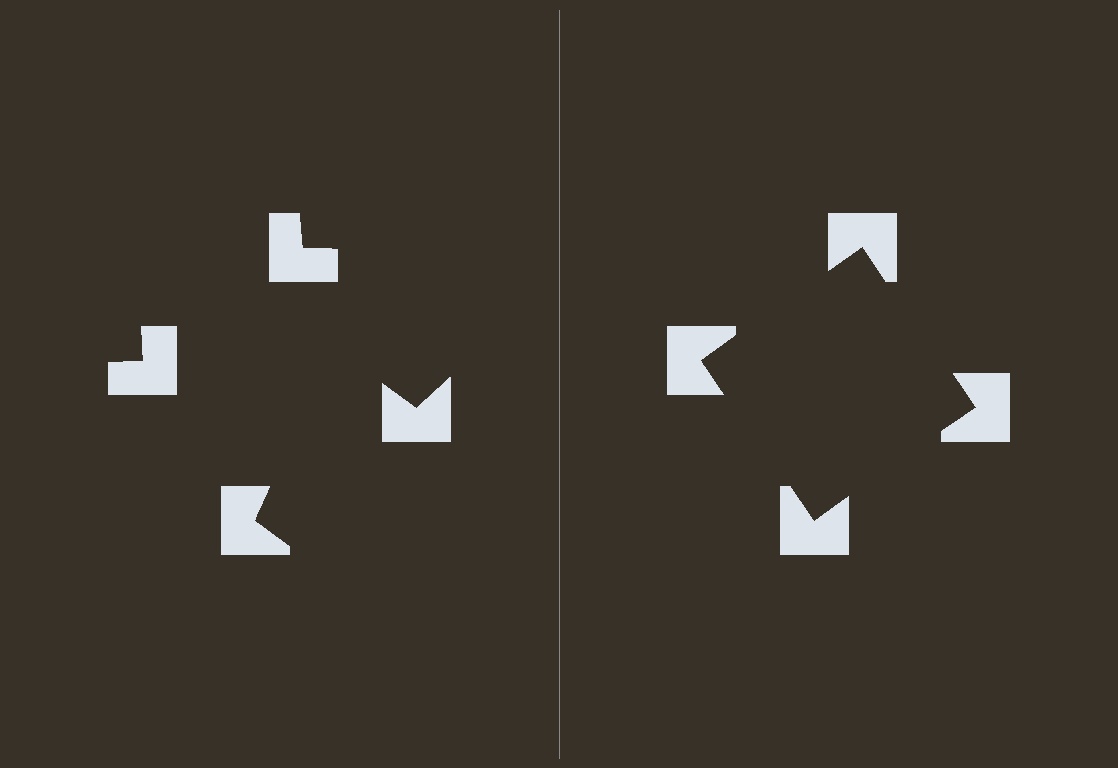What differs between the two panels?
The notched squares are positioned identically on both sides; only the wedge orientations differ. On the right they align to a square; on the left they are misaligned.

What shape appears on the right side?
An illusory square.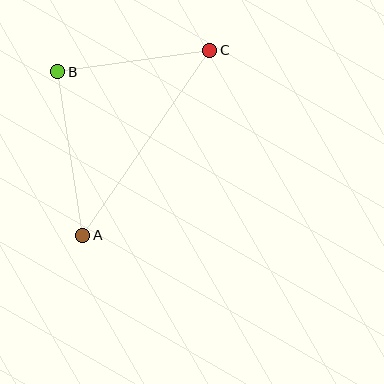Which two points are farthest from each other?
Points A and C are farthest from each other.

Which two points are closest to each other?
Points B and C are closest to each other.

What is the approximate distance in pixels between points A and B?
The distance between A and B is approximately 165 pixels.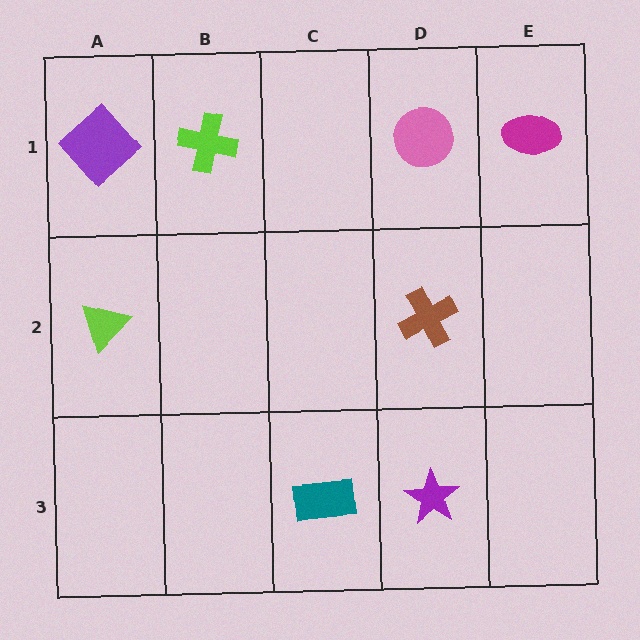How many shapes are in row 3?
2 shapes.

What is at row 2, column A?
A lime triangle.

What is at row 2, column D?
A brown cross.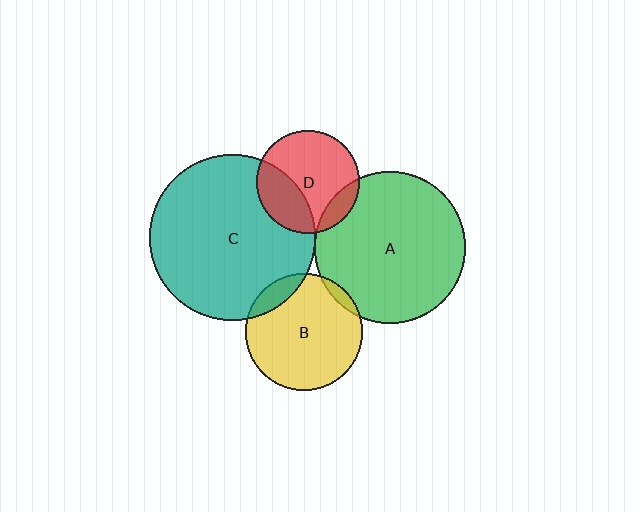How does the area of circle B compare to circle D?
Approximately 1.3 times.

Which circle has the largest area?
Circle C (teal).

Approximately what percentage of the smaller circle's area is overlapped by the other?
Approximately 5%.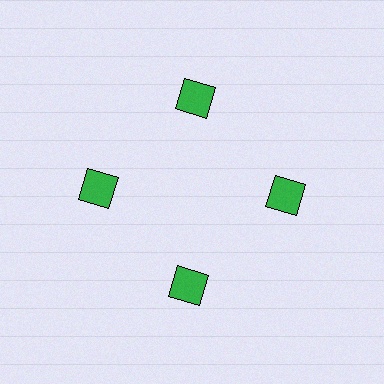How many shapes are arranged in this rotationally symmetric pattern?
There are 4 shapes, arranged in 4 groups of 1.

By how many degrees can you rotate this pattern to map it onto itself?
The pattern maps onto itself every 90 degrees of rotation.